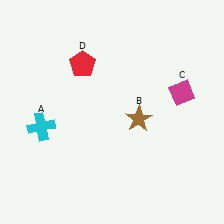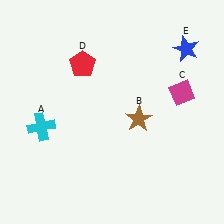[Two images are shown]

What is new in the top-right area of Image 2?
A blue star (E) was added in the top-right area of Image 2.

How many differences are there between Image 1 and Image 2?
There is 1 difference between the two images.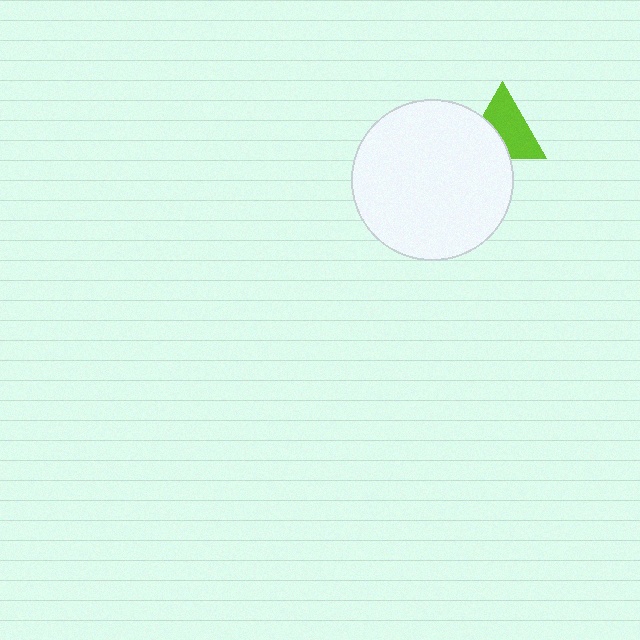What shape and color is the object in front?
The object in front is a white circle.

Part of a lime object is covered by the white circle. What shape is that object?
It is a triangle.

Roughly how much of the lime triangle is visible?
About half of it is visible (roughly 63%).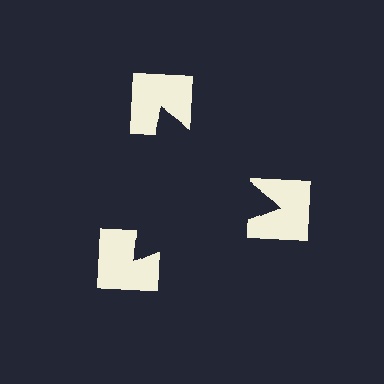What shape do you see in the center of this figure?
An illusory triangle — its edges are inferred from the aligned wedge cuts in the notched squares, not physically drawn.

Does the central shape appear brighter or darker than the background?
It typically appears slightly darker than the background, even though no actual brightness change is drawn.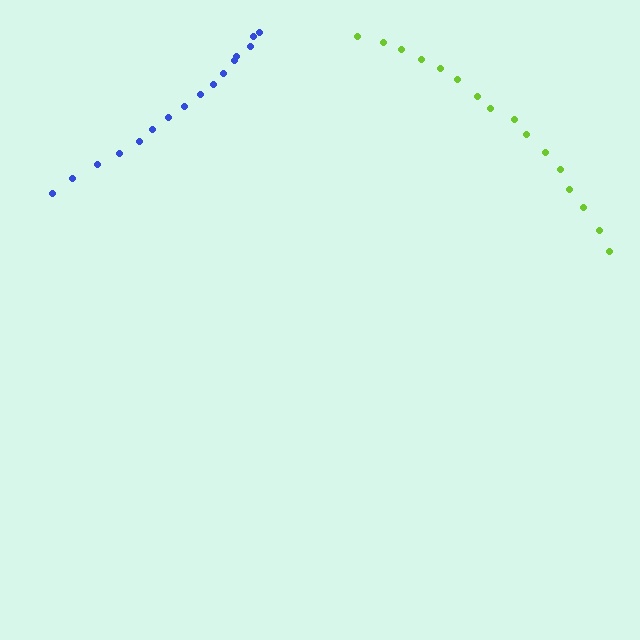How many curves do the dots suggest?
There are 2 distinct paths.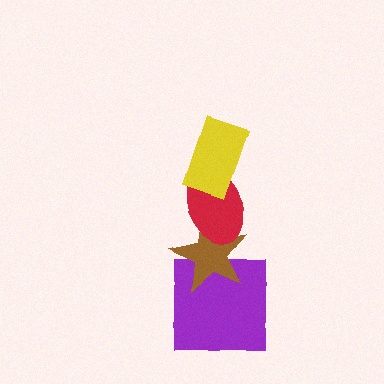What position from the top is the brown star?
The brown star is 3rd from the top.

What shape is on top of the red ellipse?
The yellow rectangle is on top of the red ellipse.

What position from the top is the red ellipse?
The red ellipse is 2nd from the top.